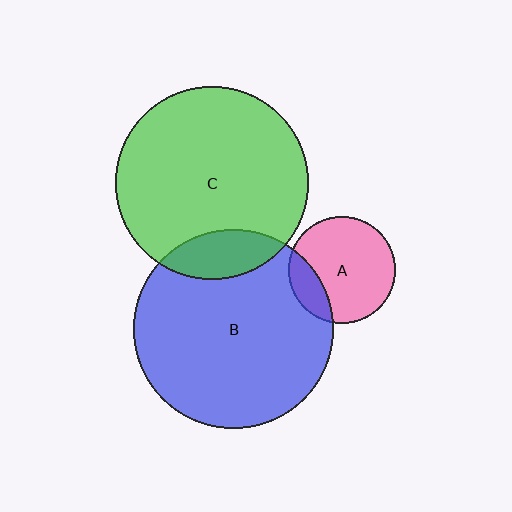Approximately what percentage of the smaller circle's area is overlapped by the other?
Approximately 15%.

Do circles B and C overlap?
Yes.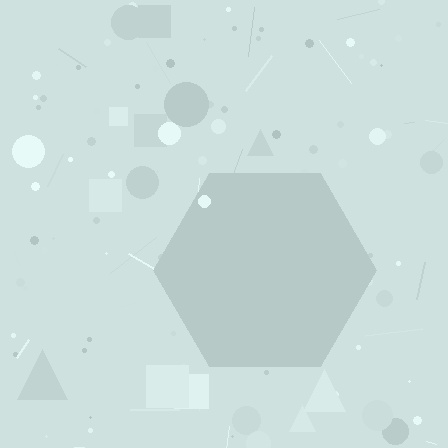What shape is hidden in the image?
A hexagon is hidden in the image.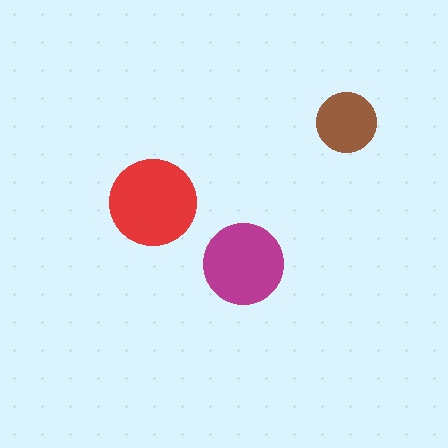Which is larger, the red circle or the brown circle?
The red one.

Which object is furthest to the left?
The red circle is leftmost.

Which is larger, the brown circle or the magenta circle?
The magenta one.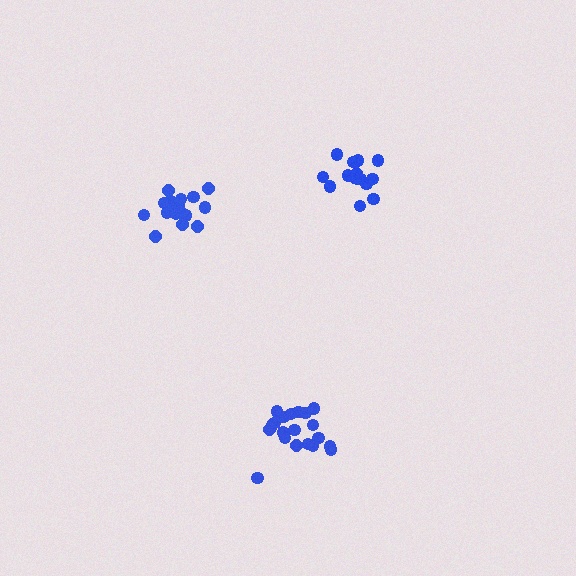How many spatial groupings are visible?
There are 3 spatial groupings.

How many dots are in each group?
Group 1: 15 dots, Group 2: 17 dots, Group 3: 20 dots (52 total).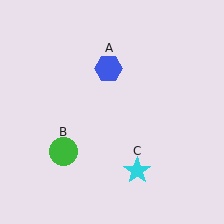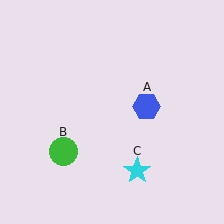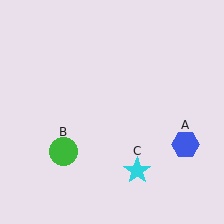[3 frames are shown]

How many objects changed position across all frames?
1 object changed position: blue hexagon (object A).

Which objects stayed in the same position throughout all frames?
Green circle (object B) and cyan star (object C) remained stationary.